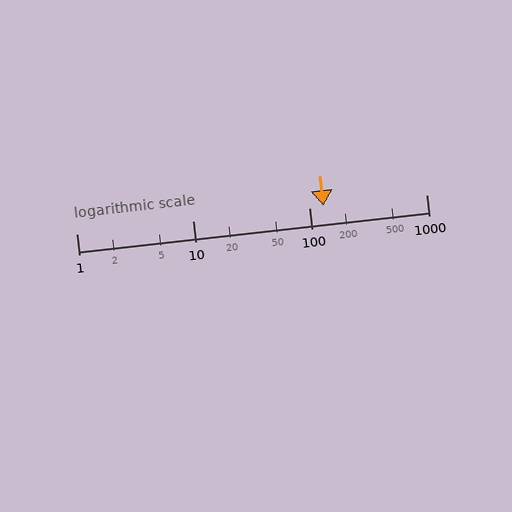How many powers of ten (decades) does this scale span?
The scale spans 3 decades, from 1 to 1000.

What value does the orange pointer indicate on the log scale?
The pointer indicates approximately 130.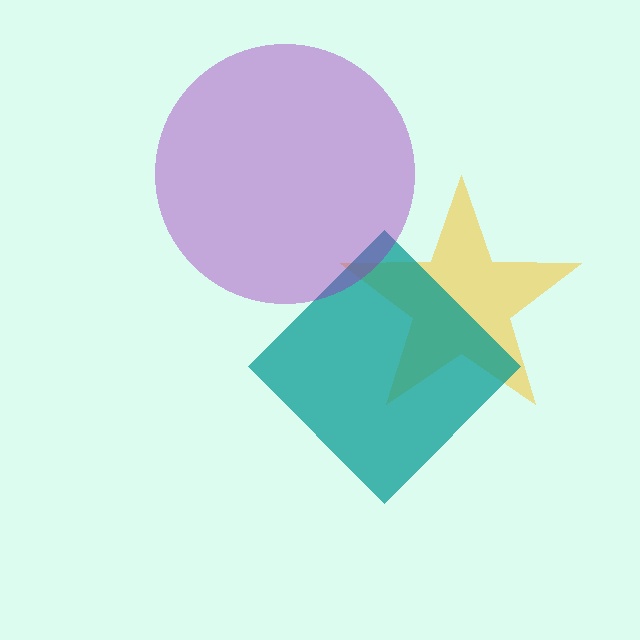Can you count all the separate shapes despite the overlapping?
Yes, there are 3 separate shapes.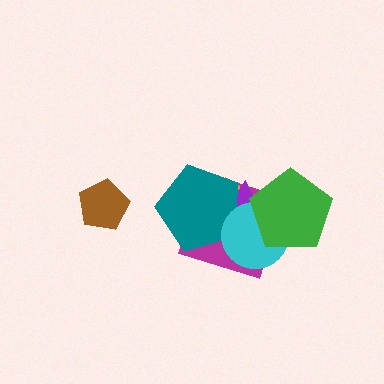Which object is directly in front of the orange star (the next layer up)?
The purple triangle is directly in front of the orange star.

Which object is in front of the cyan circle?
The green pentagon is in front of the cyan circle.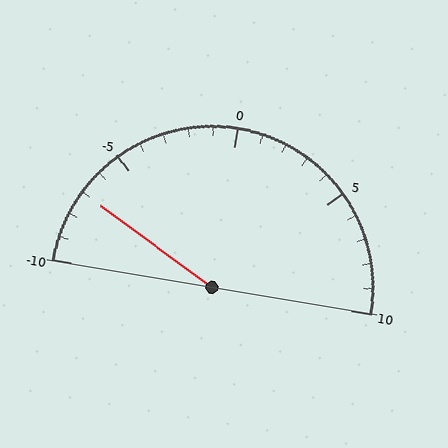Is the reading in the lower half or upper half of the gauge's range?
The reading is in the lower half of the range (-10 to 10).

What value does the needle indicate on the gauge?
The needle indicates approximately -7.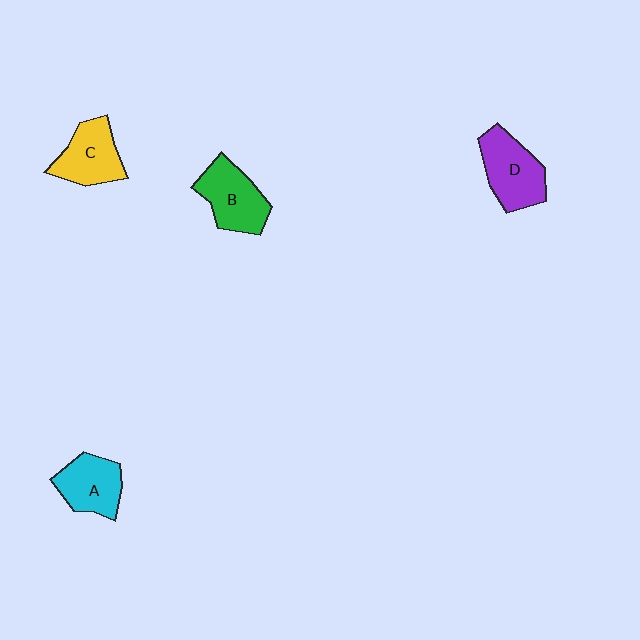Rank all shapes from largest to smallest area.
From largest to smallest: D (purple), B (green), C (yellow), A (cyan).